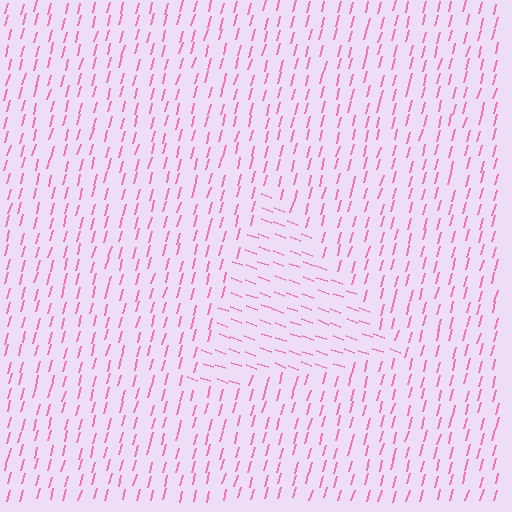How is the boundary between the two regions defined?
The boundary is defined purely by a change in line orientation (approximately 85 degrees difference). All lines are the same color and thickness.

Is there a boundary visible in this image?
Yes, there is a texture boundary formed by a change in line orientation.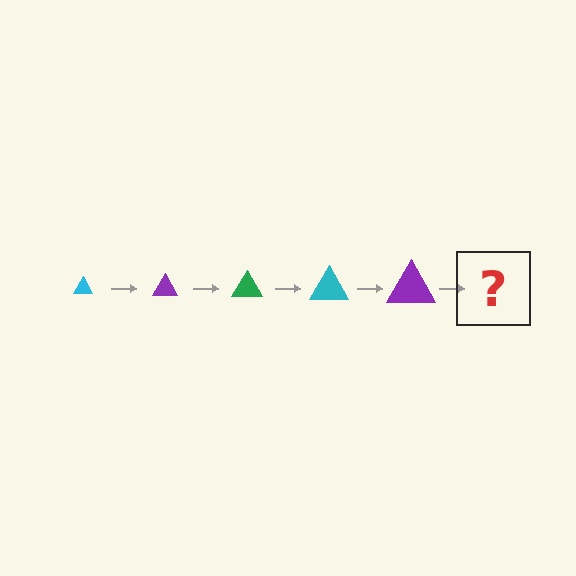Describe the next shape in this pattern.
It should be a green triangle, larger than the previous one.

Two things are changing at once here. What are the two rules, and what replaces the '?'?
The two rules are that the triangle grows larger each step and the color cycles through cyan, purple, and green. The '?' should be a green triangle, larger than the previous one.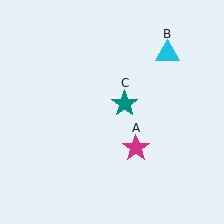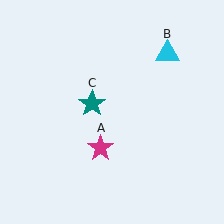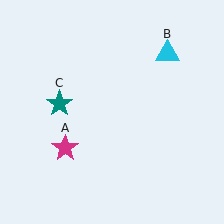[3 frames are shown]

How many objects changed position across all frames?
2 objects changed position: magenta star (object A), teal star (object C).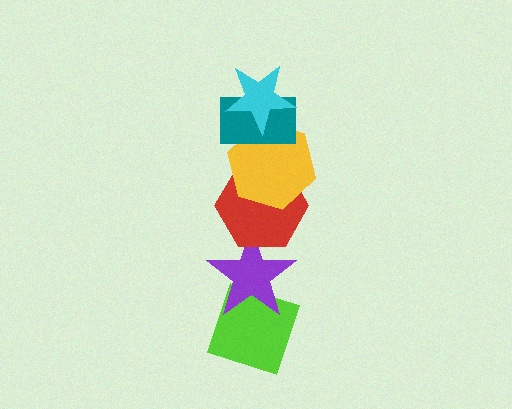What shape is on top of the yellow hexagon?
The teal rectangle is on top of the yellow hexagon.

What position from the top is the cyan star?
The cyan star is 1st from the top.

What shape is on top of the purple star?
The red hexagon is on top of the purple star.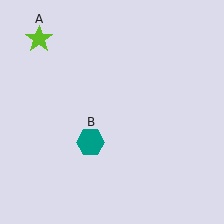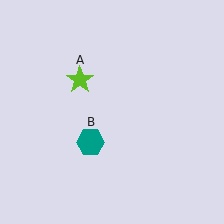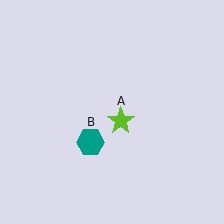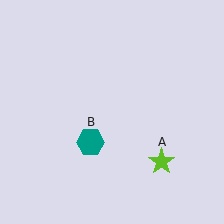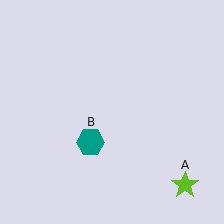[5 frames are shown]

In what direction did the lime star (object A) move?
The lime star (object A) moved down and to the right.